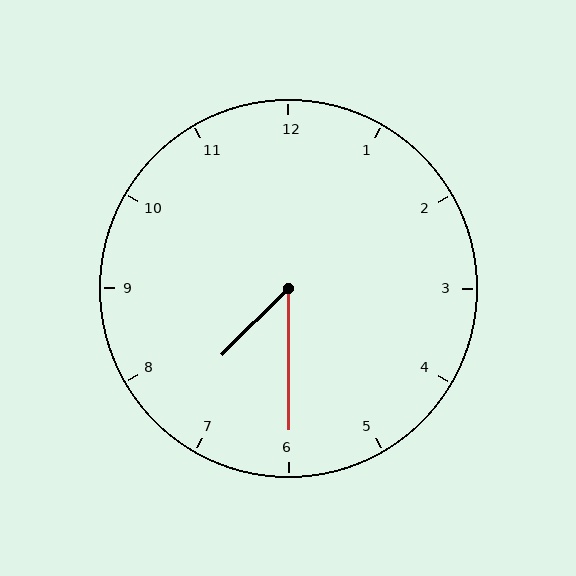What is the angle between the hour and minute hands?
Approximately 45 degrees.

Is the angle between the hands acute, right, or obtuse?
It is acute.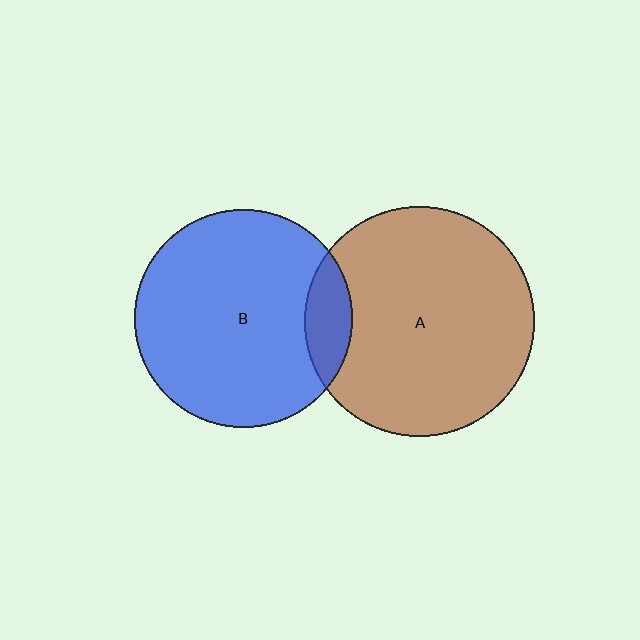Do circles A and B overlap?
Yes.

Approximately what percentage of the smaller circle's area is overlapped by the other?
Approximately 10%.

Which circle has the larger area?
Circle A (brown).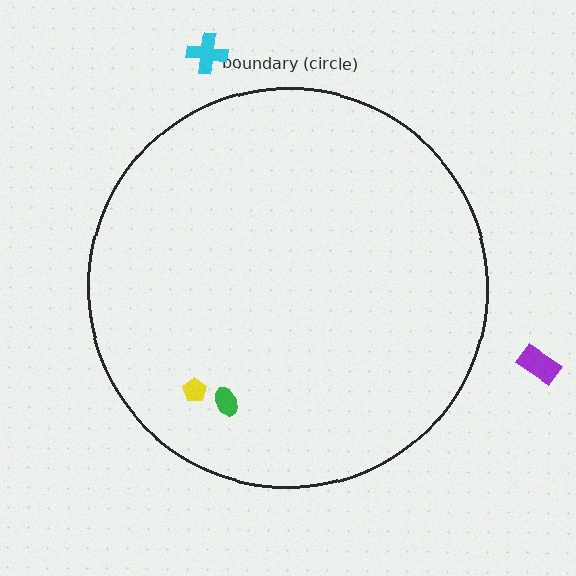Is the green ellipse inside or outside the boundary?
Inside.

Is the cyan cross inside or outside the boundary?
Outside.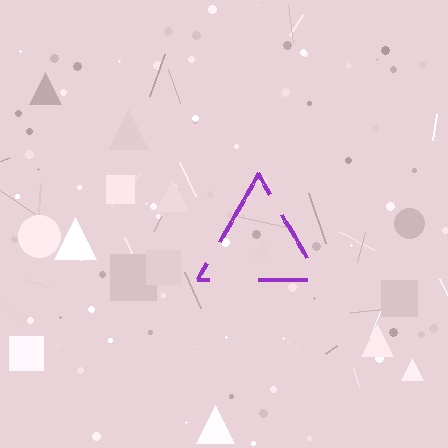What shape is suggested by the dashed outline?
The dashed outline suggests a triangle.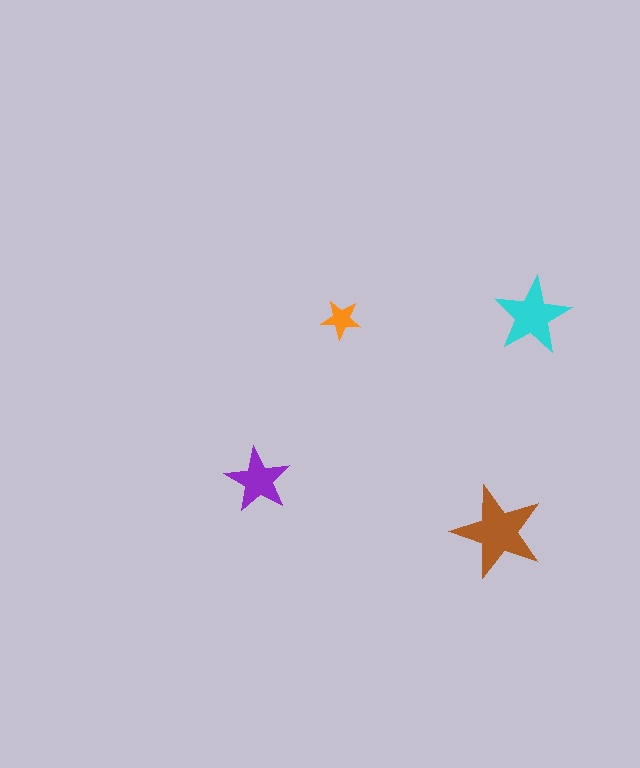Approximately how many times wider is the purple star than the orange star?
About 1.5 times wider.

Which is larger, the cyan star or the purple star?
The cyan one.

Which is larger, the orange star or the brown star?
The brown one.